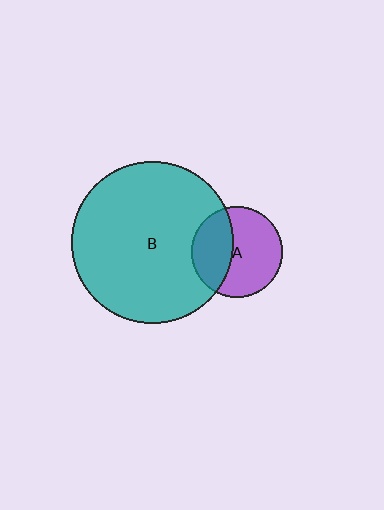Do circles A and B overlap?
Yes.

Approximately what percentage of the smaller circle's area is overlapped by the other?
Approximately 40%.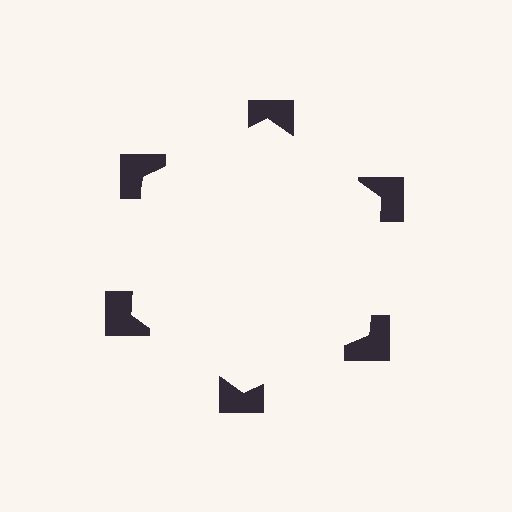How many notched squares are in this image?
There are 6 — one at each vertex of the illusory hexagon.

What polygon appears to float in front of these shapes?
An illusory hexagon — its edges are inferred from the aligned wedge cuts in the notched squares, not physically drawn.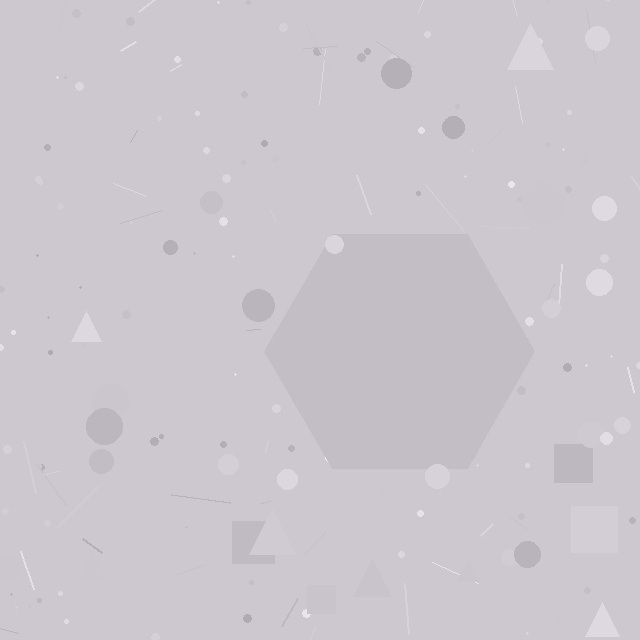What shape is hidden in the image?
A hexagon is hidden in the image.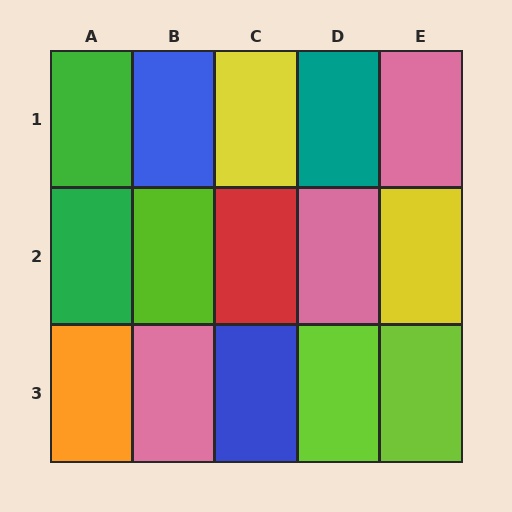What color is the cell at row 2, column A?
Green.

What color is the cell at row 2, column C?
Red.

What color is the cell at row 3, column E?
Lime.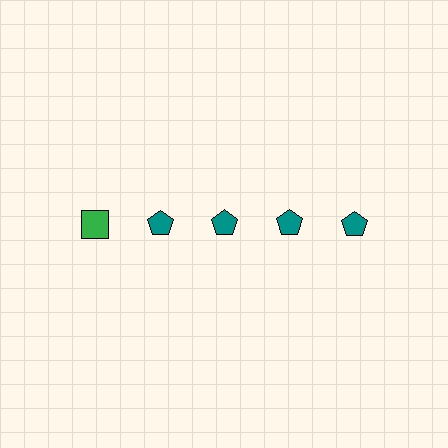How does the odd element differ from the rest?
It differs in both color (green instead of teal) and shape (square instead of pentagon).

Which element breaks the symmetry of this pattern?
The green square in the top row, leftmost column breaks the symmetry. All other shapes are teal pentagons.